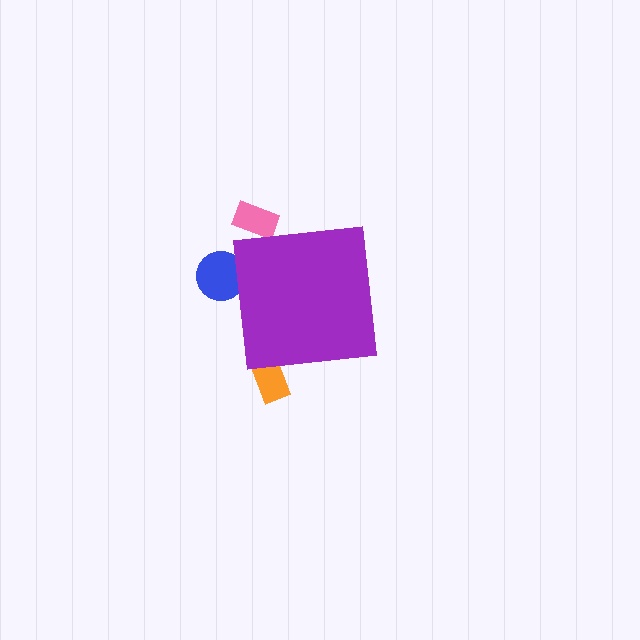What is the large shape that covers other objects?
A purple square.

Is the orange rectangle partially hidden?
Yes, the orange rectangle is partially hidden behind the purple square.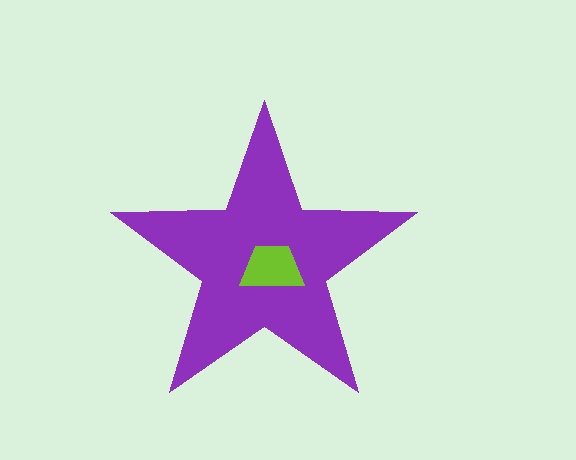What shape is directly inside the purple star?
The lime trapezoid.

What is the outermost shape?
The purple star.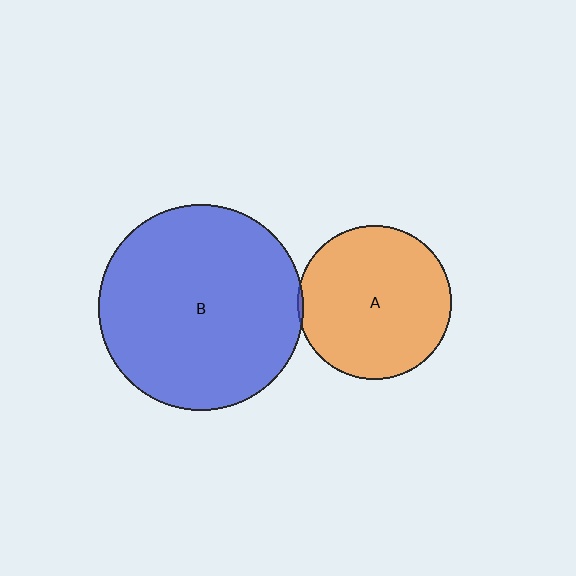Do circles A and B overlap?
Yes.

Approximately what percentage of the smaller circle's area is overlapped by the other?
Approximately 5%.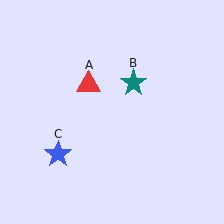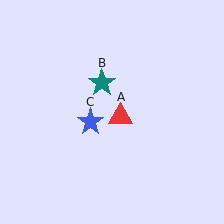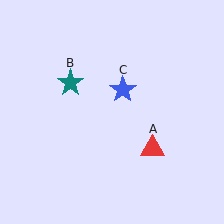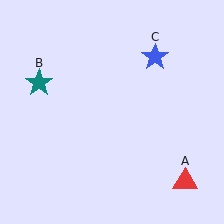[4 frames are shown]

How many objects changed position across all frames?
3 objects changed position: red triangle (object A), teal star (object B), blue star (object C).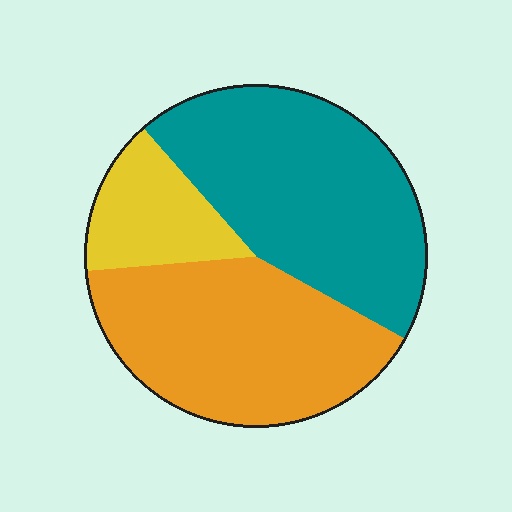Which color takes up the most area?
Teal, at roughly 45%.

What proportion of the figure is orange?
Orange takes up between a third and a half of the figure.